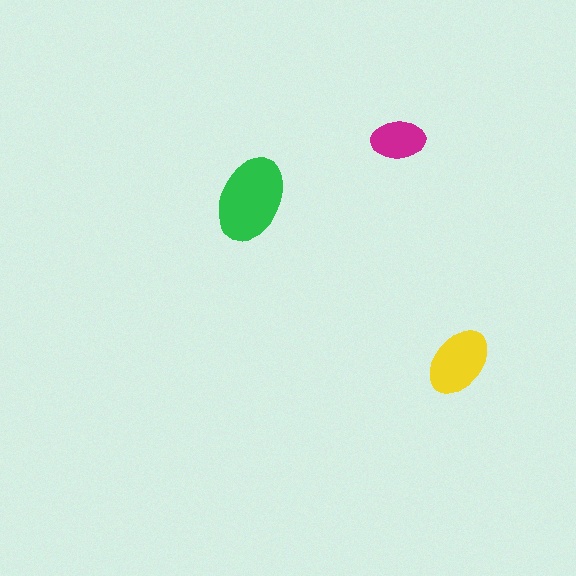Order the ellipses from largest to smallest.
the green one, the yellow one, the magenta one.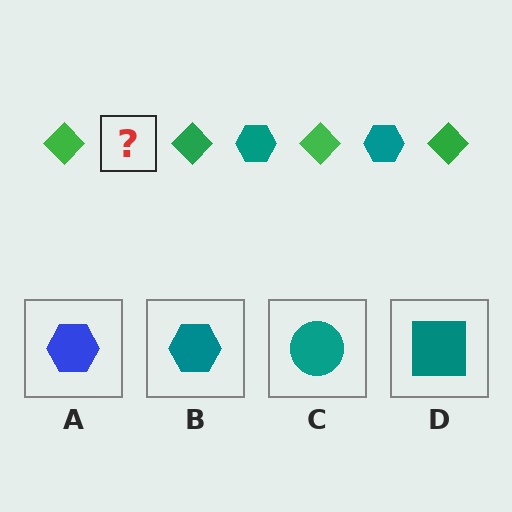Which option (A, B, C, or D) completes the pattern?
B.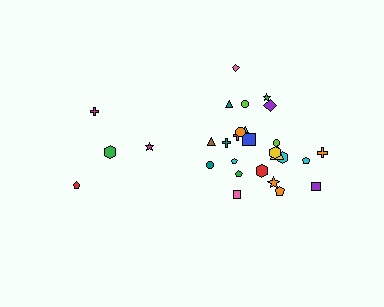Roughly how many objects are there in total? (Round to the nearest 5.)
Roughly 30 objects in total.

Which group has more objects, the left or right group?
The right group.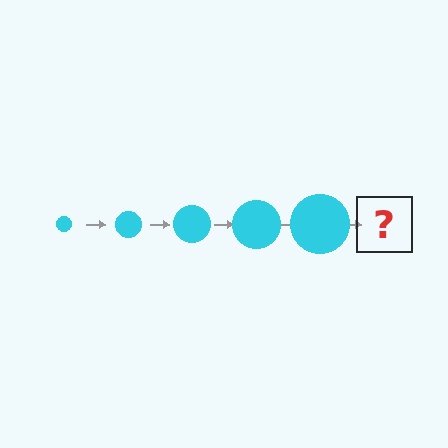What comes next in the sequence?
The next element should be a cyan circle, larger than the previous one.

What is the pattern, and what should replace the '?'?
The pattern is that the circle gets progressively larger each step. The '?' should be a cyan circle, larger than the previous one.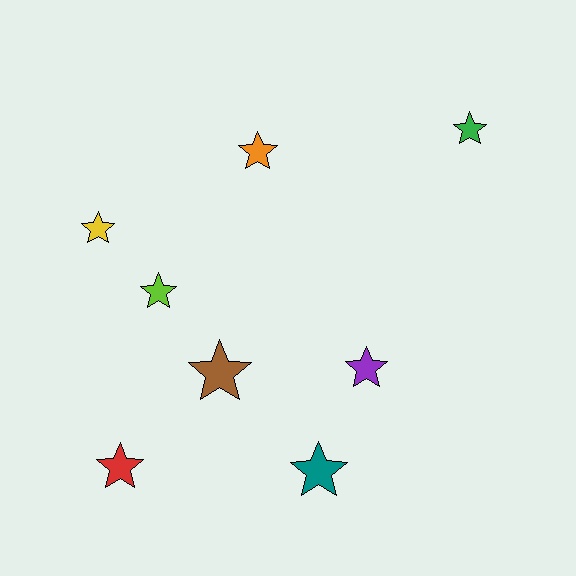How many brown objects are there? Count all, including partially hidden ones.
There is 1 brown object.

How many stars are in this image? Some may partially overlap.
There are 8 stars.